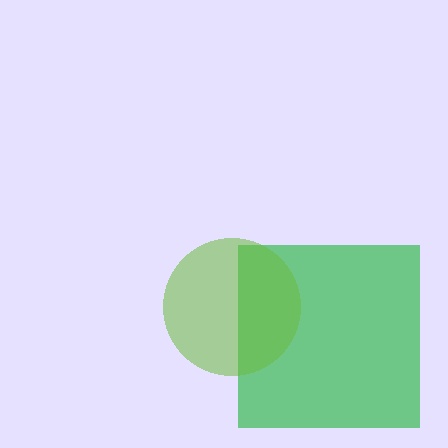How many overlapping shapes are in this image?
There are 2 overlapping shapes in the image.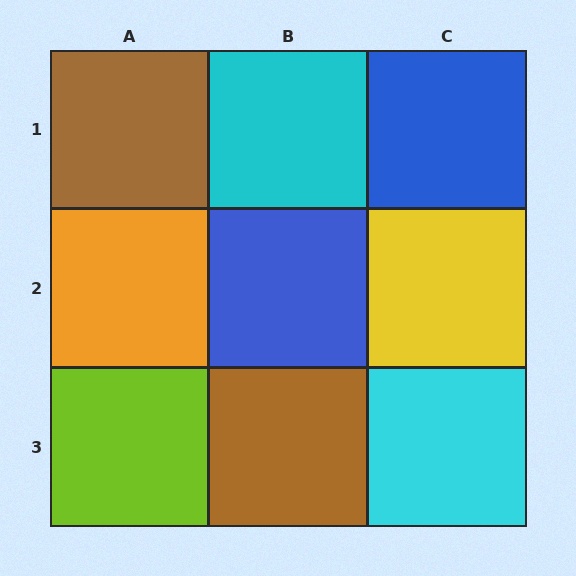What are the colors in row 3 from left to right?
Lime, brown, cyan.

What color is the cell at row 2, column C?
Yellow.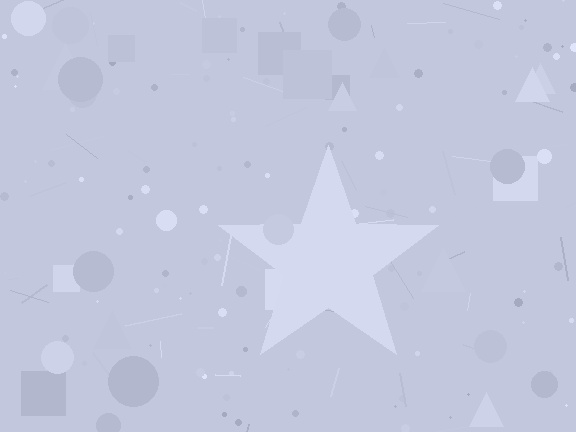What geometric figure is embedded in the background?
A star is embedded in the background.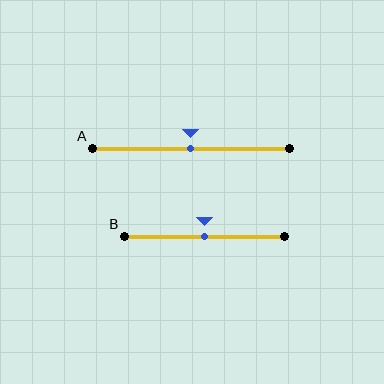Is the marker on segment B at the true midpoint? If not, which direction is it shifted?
Yes, the marker on segment B is at the true midpoint.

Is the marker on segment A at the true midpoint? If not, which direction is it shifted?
Yes, the marker on segment A is at the true midpoint.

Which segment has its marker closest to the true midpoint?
Segment A has its marker closest to the true midpoint.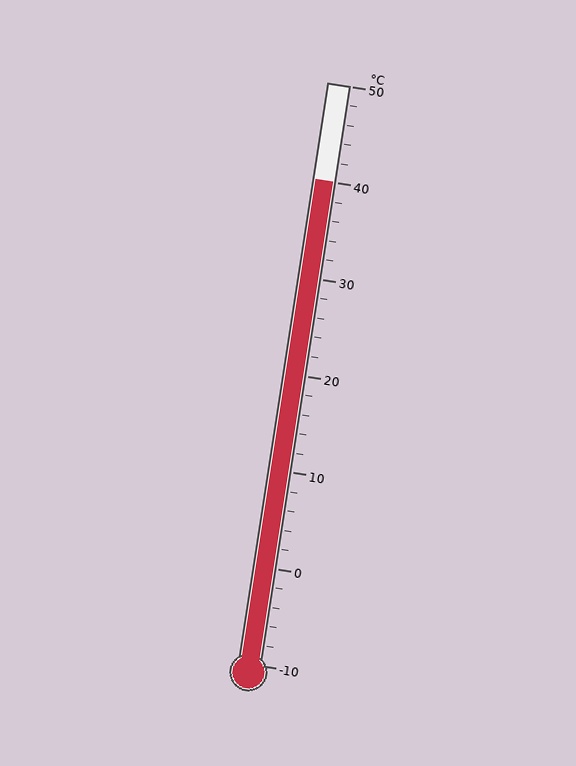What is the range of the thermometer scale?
The thermometer scale ranges from -10°C to 50°C.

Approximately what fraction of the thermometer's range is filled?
The thermometer is filled to approximately 85% of its range.